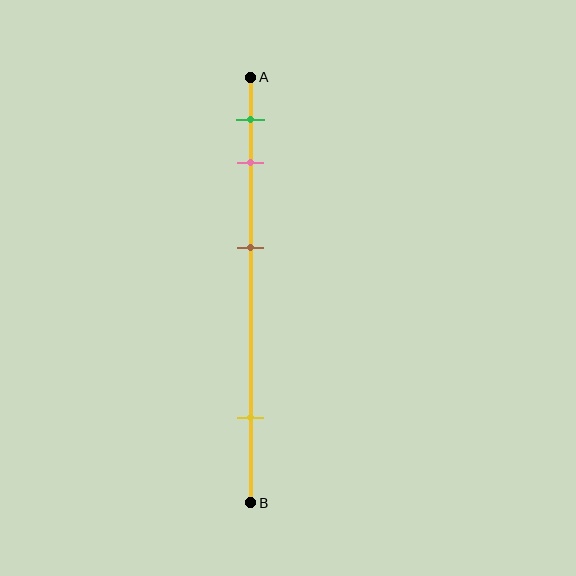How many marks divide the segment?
There are 4 marks dividing the segment.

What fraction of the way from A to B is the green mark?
The green mark is approximately 10% (0.1) of the way from A to B.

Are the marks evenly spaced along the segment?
No, the marks are not evenly spaced.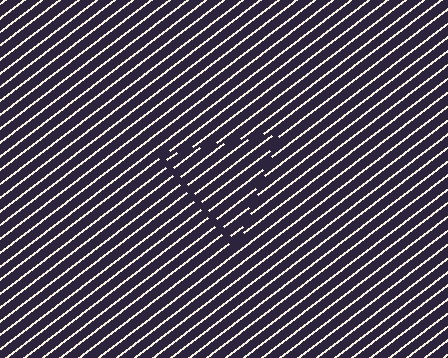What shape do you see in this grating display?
An illusory triangle. The interior of the shape contains the same grating, shifted by half a period — the contour is defined by the phase discontinuity where line-ends from the inner and outer gratings abut.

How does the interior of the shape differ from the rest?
The interior of the shape contains the same grating, shifted by half a period — the contour is defined by the phase discontinuity where line-ends from the inner and outer gratings abut.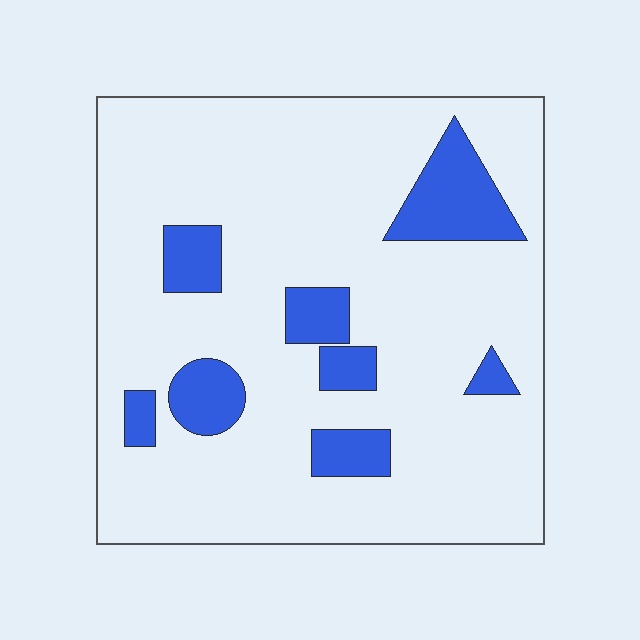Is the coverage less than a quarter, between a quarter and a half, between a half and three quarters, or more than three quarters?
Less than a quarter.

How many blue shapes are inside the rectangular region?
8.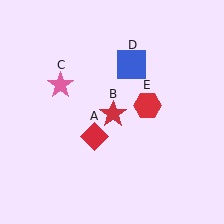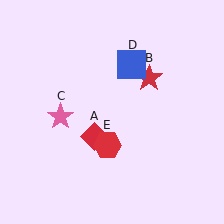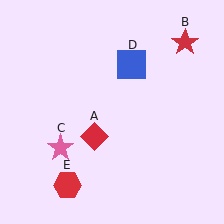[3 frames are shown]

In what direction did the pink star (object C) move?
The pink star (object C) moved down.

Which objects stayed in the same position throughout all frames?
Red diamond (object A) and blue square (object D) remained stationary.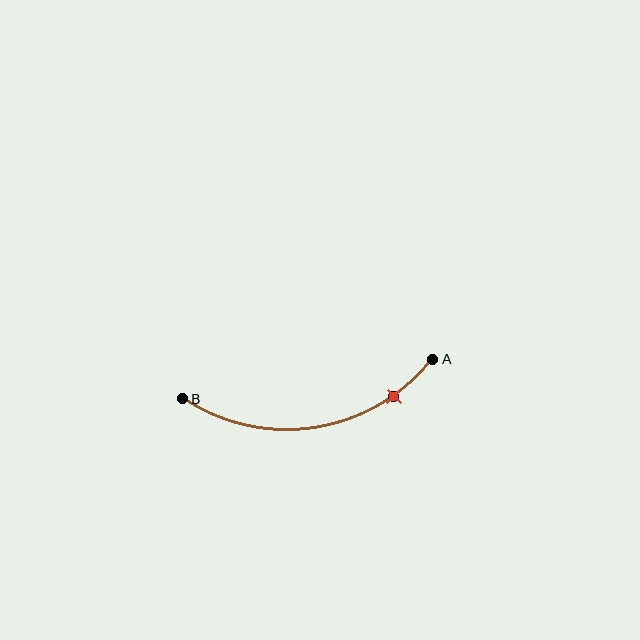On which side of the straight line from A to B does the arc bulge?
The arc bulges below the straight line connecting A and B.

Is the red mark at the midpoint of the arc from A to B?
No. The red mark lies on the arc but is closer to endpoint A. The arc midpoint would be at the point on the curve equidistant along the arc from both A and B.